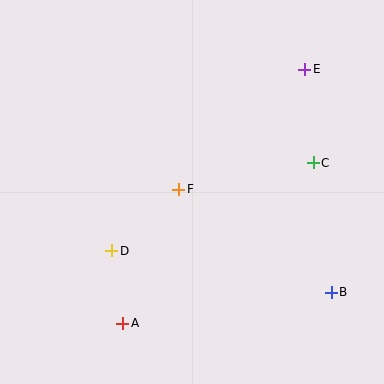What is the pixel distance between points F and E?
The distance between F and E is 174 pixels.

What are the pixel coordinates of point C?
Point C is at (313, 163).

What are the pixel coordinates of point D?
Point D is at (112, 251).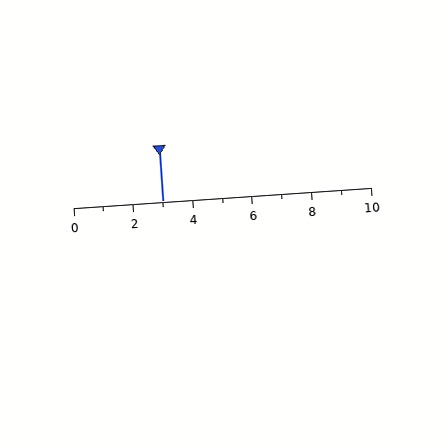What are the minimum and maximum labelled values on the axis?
The axis runs from 0 to 10.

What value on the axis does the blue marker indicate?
The marker indicates approximately 3.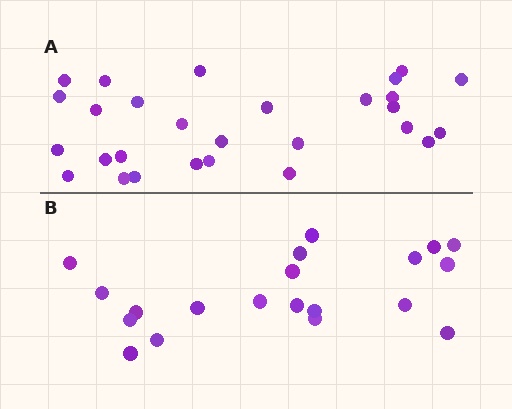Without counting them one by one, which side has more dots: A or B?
Region A (the top region) has more dots.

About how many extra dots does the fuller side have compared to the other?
Region A has roughly 8 or so more dots than region B.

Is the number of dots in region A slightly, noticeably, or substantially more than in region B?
Region A has noticeably more, but not dramatically so. The ratio is roughly 1.4 to 1.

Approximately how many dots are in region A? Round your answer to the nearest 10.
About 30 dots. (The exact count is 28, which rounds to 30.)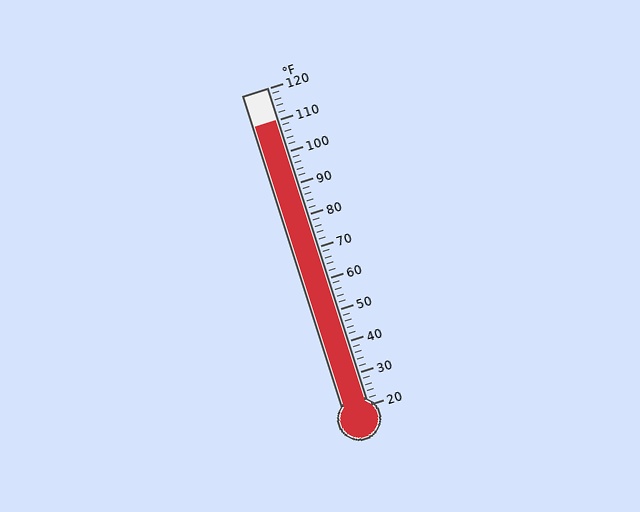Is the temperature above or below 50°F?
The temperature is above 50°F.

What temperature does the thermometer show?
The thermometer shows approximately 110°F.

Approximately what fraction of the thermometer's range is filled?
The thermometer is filled to approximately 90% of its range.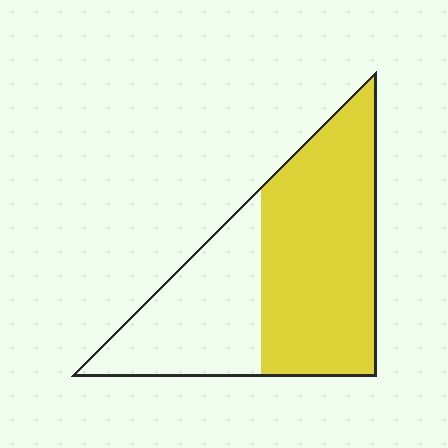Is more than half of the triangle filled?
Yes.